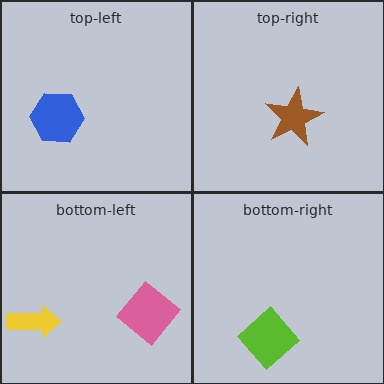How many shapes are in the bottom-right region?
1.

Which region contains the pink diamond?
The bottom-left region.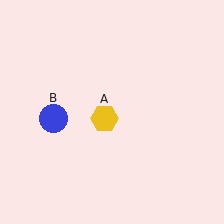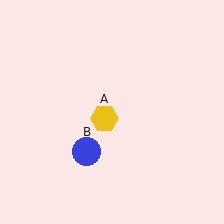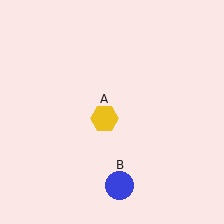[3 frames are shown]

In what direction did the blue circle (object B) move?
The blue circle (object B) moved down and to the right.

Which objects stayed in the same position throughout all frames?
Yellow hexagon (object A) remained stationary.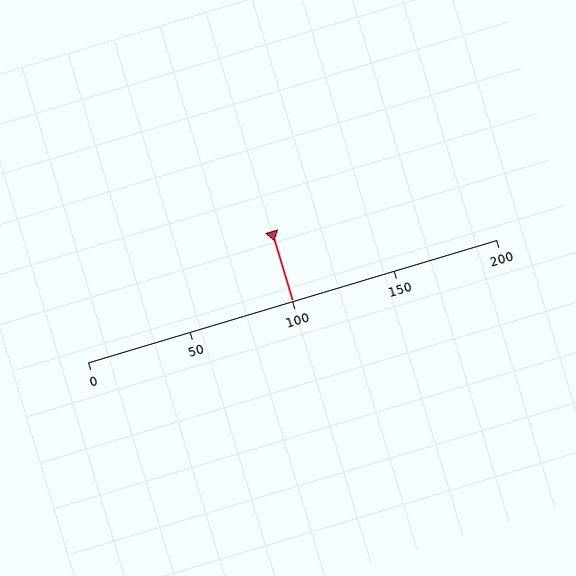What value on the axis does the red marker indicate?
The marker indicates approximately 100.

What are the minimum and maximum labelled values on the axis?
The axis runs from 0 to 200.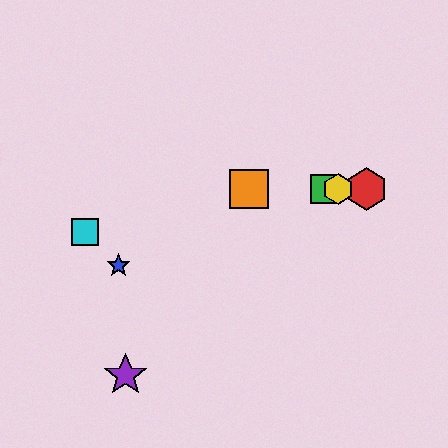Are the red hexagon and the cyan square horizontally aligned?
No, the red hexagon is at y≈189 and the cyan square is at y≈232.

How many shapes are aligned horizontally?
4 shapes (the red hexagon, the green square, the yellow hexagon, the orange square) are aligned horizontally.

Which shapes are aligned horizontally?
The red hexagon, the green square, the yellow hexagon, the orange square are aligned horizontally.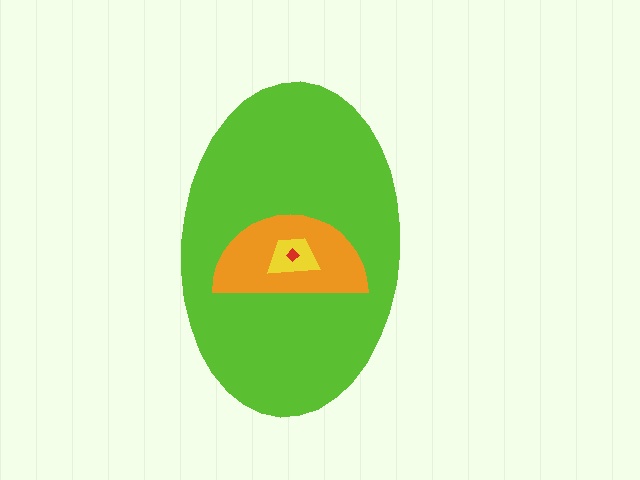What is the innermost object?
The red diamond.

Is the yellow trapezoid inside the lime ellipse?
Yes.